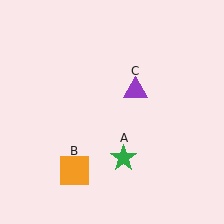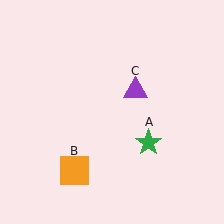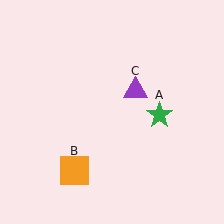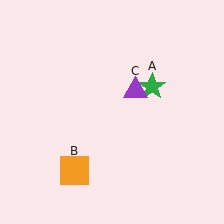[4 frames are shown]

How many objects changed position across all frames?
1 object changed position: green star (object A).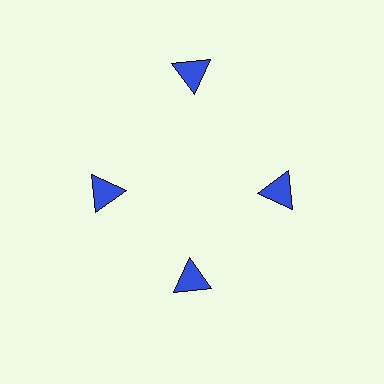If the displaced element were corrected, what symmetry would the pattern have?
It would have 4-fold rotational symmetry — the pattern would map onto itself every 90 degrees.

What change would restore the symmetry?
The symmetry would be restored by moving it inward, back onto the ring so that all 4 triangles sit at equal angles and equal distance from the center.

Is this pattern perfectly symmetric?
No. The 4 blue triangles are arranged in a ring, but one element near the 12 o'clock position is pushed outward from the center, breaking the 4-fold rotational symmetry.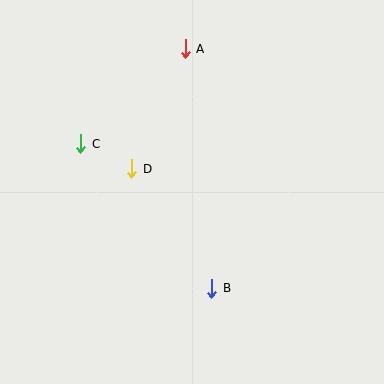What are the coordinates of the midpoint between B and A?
The midpoint between B and A is at (199, 168).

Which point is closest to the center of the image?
Point D at (132, 169) is closest to the center.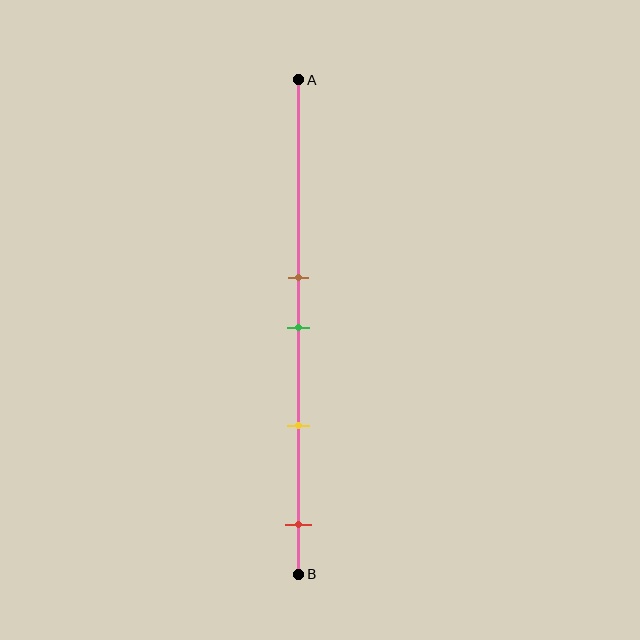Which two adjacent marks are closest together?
The brown and green marks are the closest adjacent pair.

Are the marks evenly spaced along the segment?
No, the marks are not evenly spaced.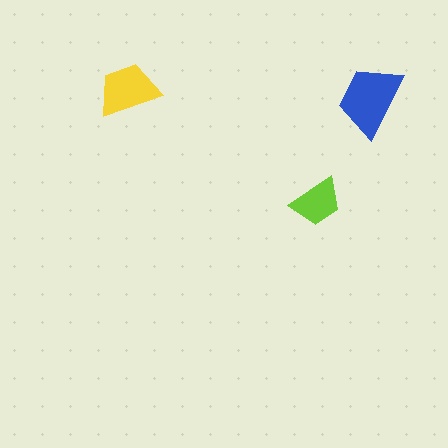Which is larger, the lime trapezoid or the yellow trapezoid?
The yellow one.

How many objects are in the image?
There are 3 objects in the image.